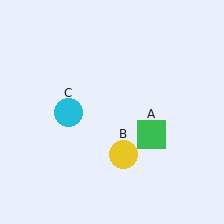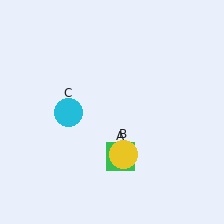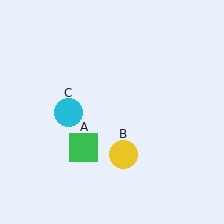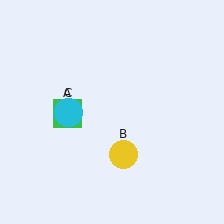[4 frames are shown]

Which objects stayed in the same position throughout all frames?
Yellow circle (object B) and cyan circle (object C) remained stationary.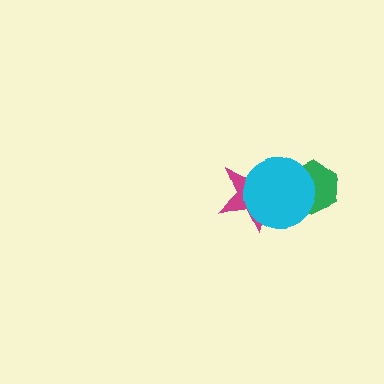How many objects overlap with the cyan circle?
2 objects overlap with the cyan circle.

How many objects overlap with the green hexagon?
1 object overlaps with the green hexagon.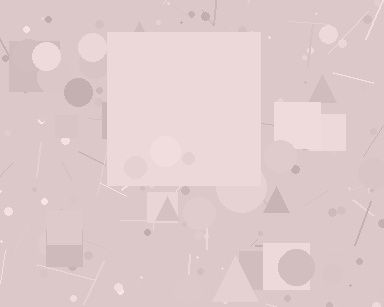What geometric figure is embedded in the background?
A square is embedded in the background.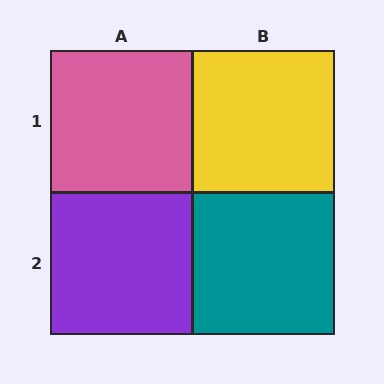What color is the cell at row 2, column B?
Teal.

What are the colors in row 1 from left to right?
Pink, yellow.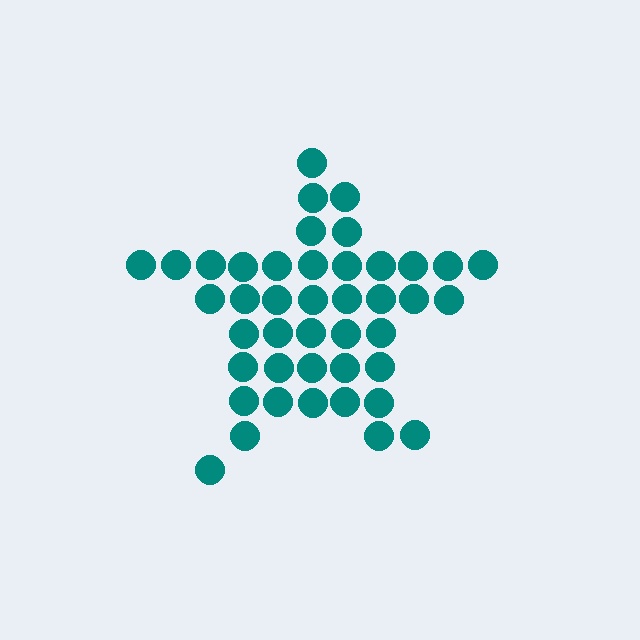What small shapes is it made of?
It is made of small circles.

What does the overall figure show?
The overall figure shows a star.